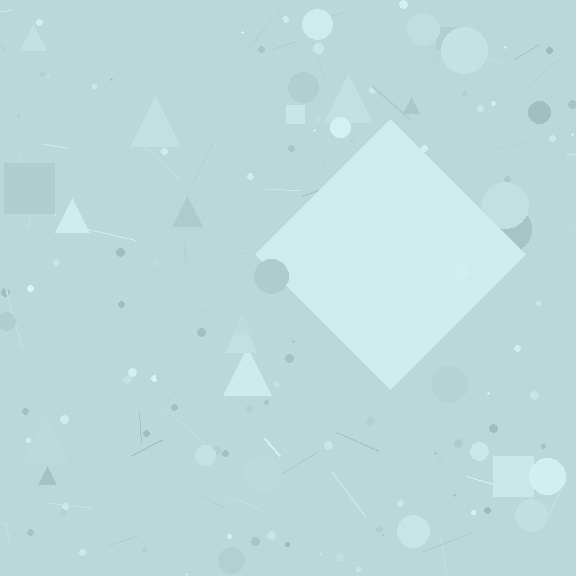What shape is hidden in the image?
A diamond is hidden in the image.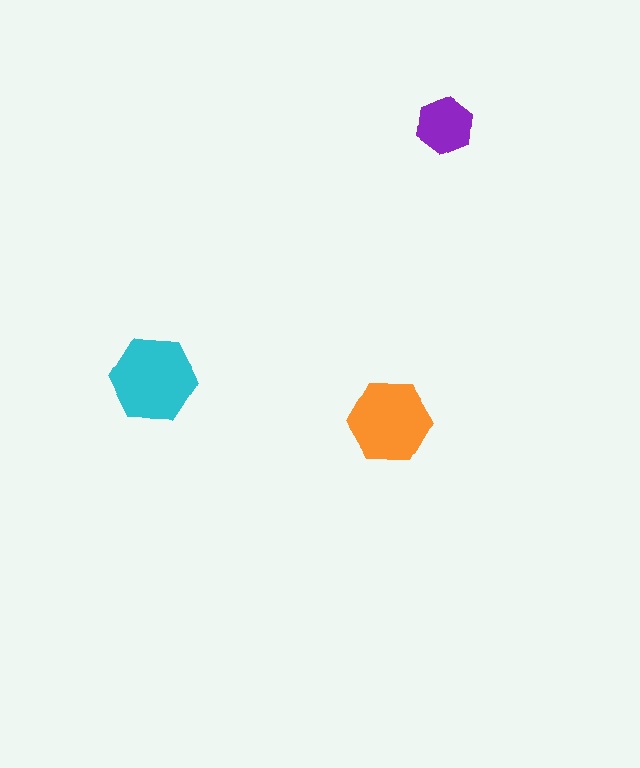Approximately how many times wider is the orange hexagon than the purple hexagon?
About 1.5 times wider.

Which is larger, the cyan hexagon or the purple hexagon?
The cyan one.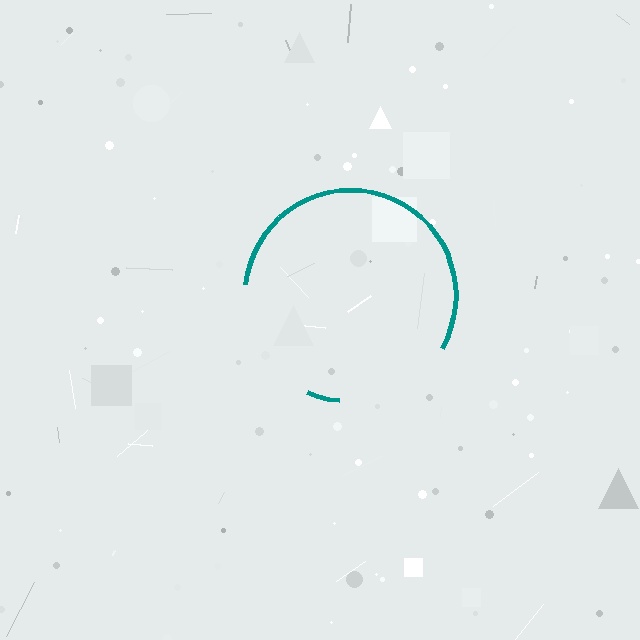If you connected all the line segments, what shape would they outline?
They would outline a circle.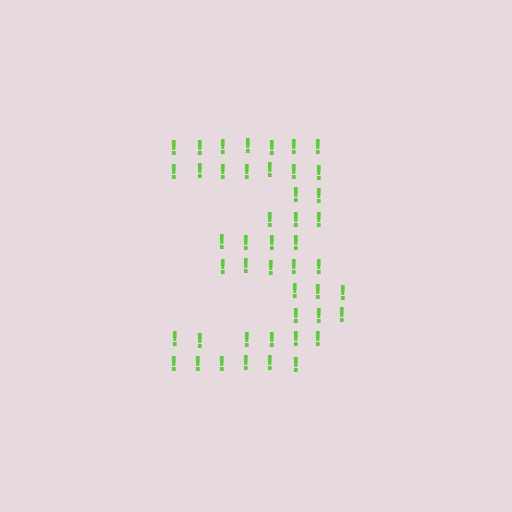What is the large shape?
The large shape is the digit 3.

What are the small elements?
The small elements are exclamation marks.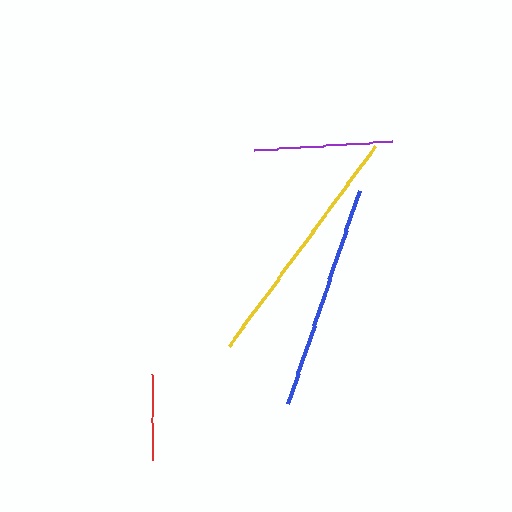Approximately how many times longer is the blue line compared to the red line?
The blue line is approximately 2.6 times the length of the red line.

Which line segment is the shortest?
The red line is the shortest at approximately 87 pixels.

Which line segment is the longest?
The yellow line is the longest at approximately 246 pixels.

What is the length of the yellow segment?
The yellow segment is approximately 246 pixels long.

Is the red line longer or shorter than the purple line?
The purple line is longer than the red line.